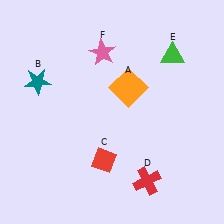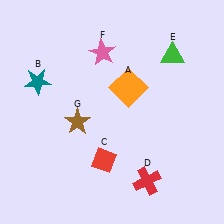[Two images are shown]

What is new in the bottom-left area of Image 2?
A brown star (G) was added in the bottom-left area of Image 2.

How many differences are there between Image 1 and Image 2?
There is 1 difference between the two images.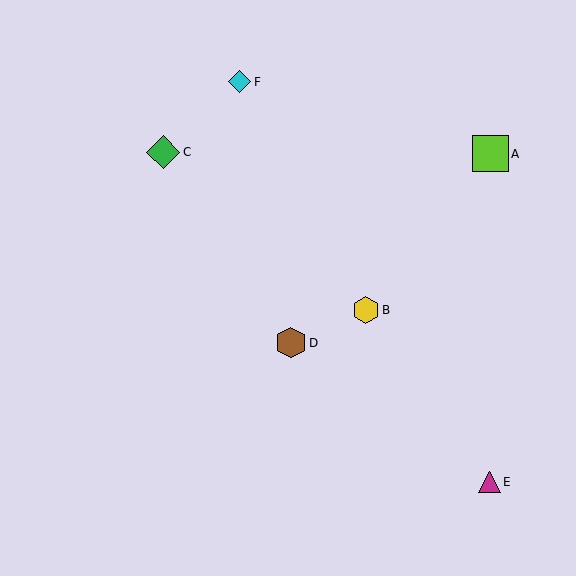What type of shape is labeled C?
Shape C is a green diamond.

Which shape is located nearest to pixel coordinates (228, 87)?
The cyan diamond (labeled F) at (240, 82) is nearest to that location.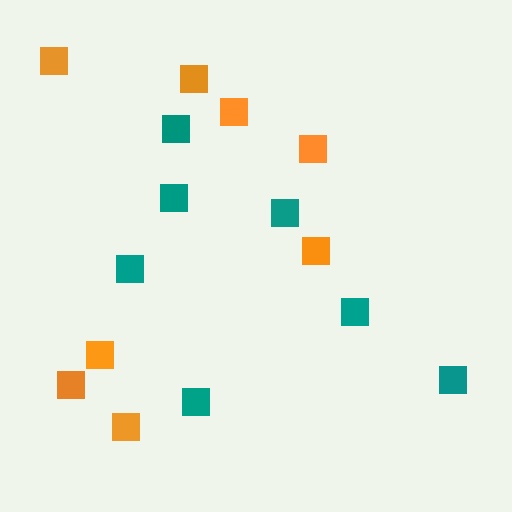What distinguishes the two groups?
There are 2 groups: one group of orange squares (8) and one group of teal squares (7).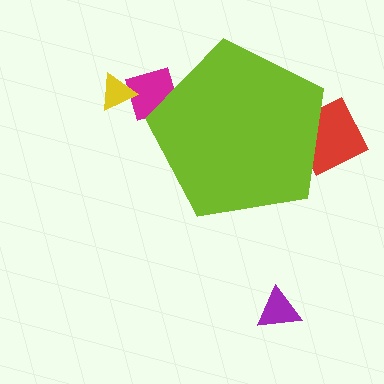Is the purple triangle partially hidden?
No, the purple triangle is fully visible.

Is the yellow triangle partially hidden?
No, the yellow triangle is fully visible.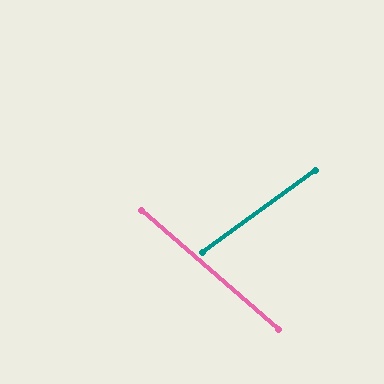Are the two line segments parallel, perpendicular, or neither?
Neither parallel nor perpendicular — they differ by about 77°.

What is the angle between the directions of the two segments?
Approximately 77 degrees.